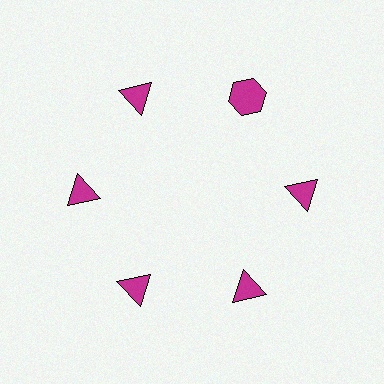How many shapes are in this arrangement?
There are 6 shapes arranged in a ring pattern.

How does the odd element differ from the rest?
It has a different shape: hexagon instead of triangle.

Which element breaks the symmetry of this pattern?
The magenta hexagon at roughly the 1 o'clock position breaks the symmetry. All other shapes are magenta triangles.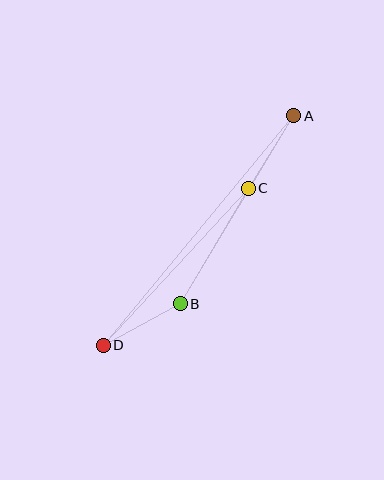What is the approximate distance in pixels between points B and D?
The distance between B and D is approximately 88 pixels.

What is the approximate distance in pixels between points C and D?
The distance between C and D is approximately 214 pixels.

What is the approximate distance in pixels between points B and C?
The distance between B and C is approximately 134 pixels.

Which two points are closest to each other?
Points A and C are closest to each other.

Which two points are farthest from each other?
Points A and D are farthest from each other.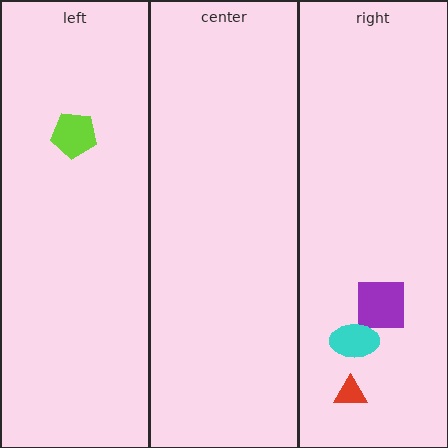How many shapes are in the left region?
1.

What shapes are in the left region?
The lime pentagon.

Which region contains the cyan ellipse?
The right region.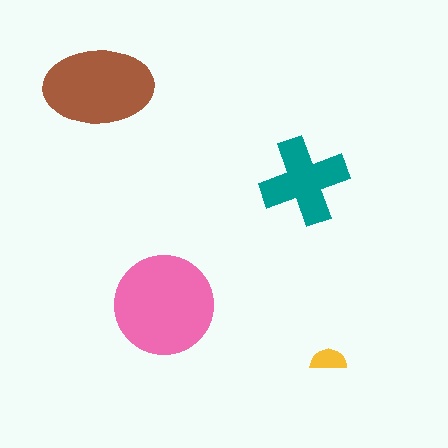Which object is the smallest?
The yellow semicircle.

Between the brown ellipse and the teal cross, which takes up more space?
The brown ellipse.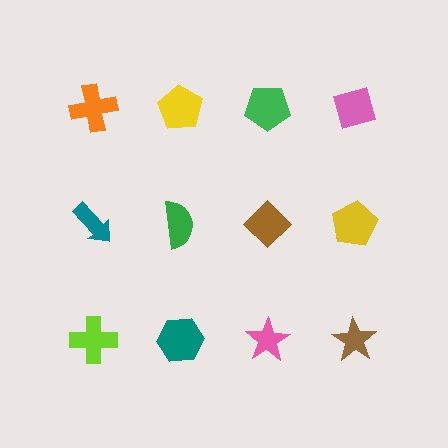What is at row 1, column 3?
A green pentagon.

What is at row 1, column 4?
A pink diamond.